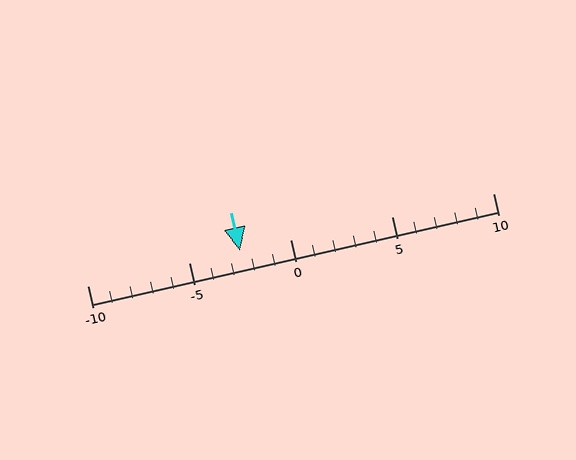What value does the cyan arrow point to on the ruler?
The cyan arrow points to approximately -2.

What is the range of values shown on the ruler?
The ruler shows values from -10 to 10.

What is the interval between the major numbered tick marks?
The major tick marks are spaced 5 units apart.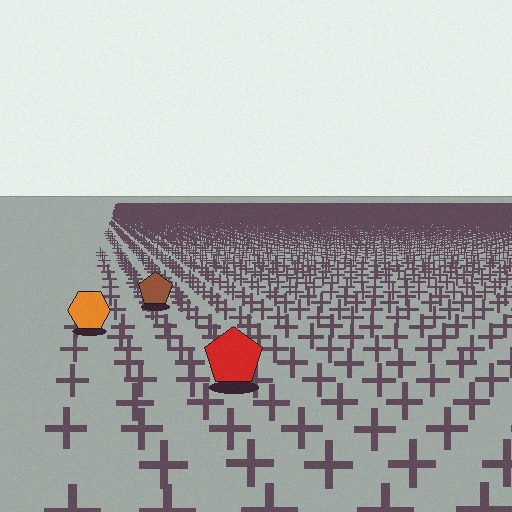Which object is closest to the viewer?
The red pentagon is closest. The texture marks near it are larger and more spread out.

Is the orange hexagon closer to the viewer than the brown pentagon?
Yes. The orange hexagon is closer — you can tell from the texture gradient: the ground texture is coarser near it.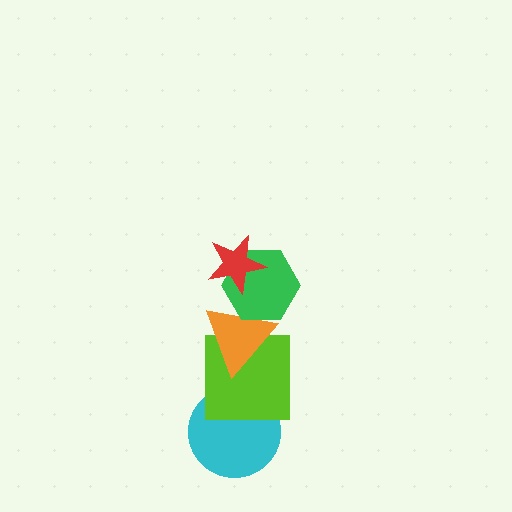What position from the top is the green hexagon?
The green hexagon is 2nd from the top.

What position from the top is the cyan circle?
The cyan circle is 5th from the top.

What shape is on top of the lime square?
The orange triangle is on top of the lime square.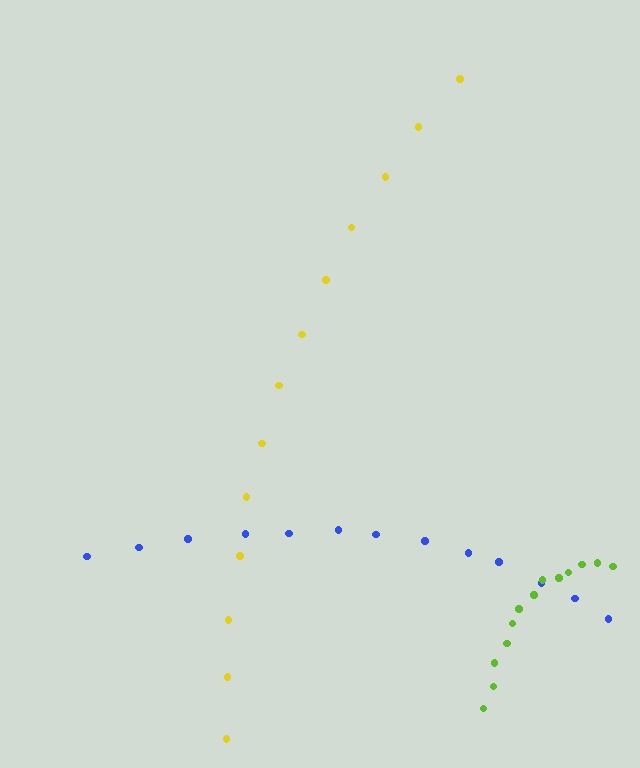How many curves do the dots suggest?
There are 3 distinct paths.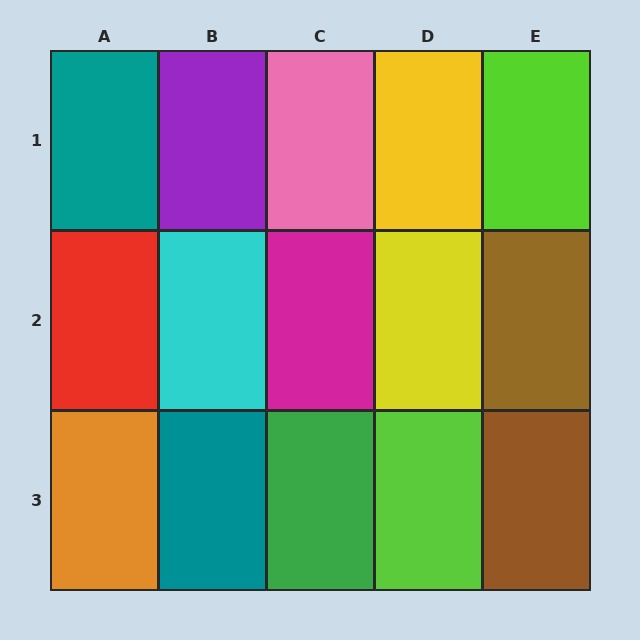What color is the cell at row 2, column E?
Brown.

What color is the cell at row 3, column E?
Brown.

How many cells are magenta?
1 cell is magenta.